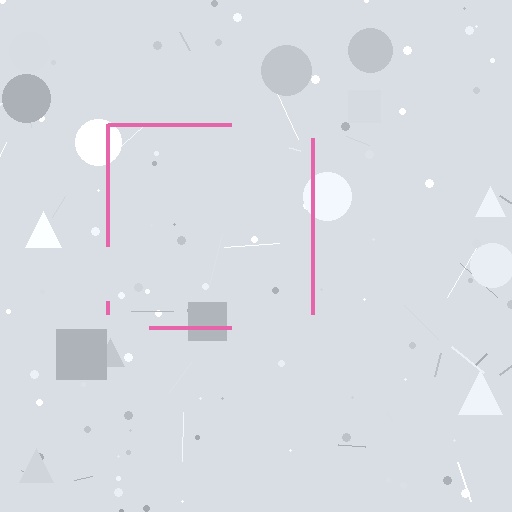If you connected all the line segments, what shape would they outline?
They would outline a square.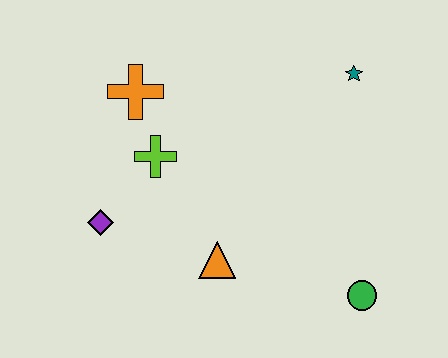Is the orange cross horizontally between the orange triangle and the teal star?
No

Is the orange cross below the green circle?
No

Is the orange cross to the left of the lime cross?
Yes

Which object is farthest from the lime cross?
The green circle is farthest from the lime cross.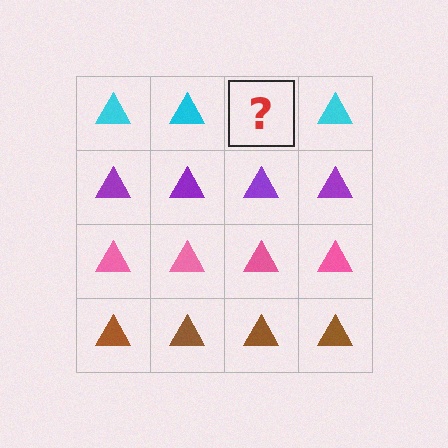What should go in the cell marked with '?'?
The missing cell should contain a cyan triangle.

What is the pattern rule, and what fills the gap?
The rule is that each row has a consistent color. The gap should be filled with a cyan triangle.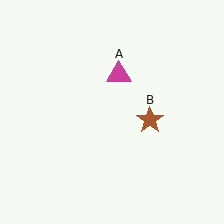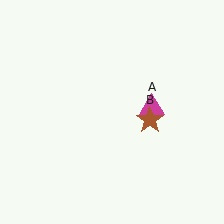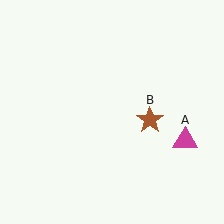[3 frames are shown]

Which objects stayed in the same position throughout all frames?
Brown star (object B) remained stationary.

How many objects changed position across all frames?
1 object changed position: magenta triangle (object A).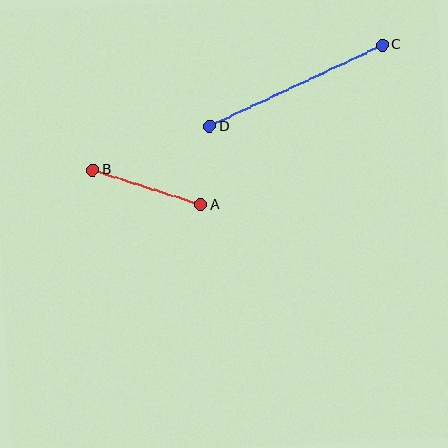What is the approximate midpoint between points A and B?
The midpoint is at approximately (147, 188) pixels.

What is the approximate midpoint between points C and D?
The midpoint is at approximately (296, 86) pixels.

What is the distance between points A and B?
The distance is approximately 113 pixels.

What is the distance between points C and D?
The distance is approximately 191 pixels.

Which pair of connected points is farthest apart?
Points C and D are farthest apart.